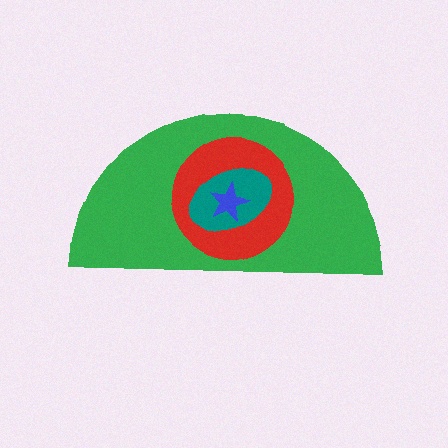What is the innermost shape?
The blue star.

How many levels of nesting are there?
4.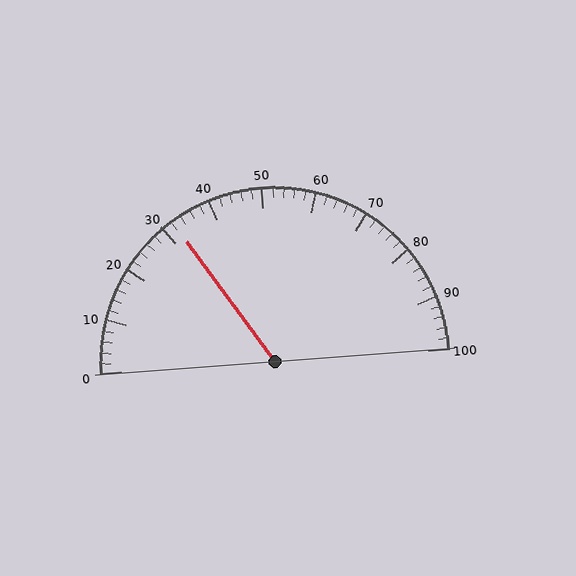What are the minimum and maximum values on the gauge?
The gauge ranges from 0 to 100.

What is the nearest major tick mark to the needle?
The nearest major tick mark is 30.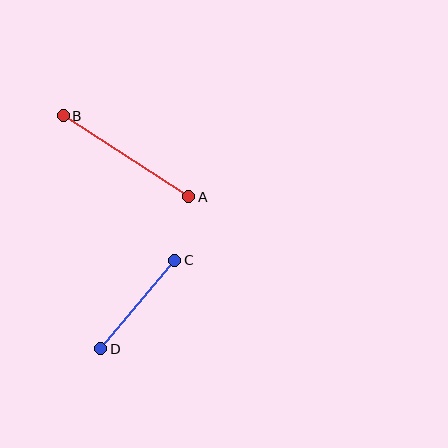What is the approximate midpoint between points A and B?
The midpoint is at approximately (126, 156) pixels.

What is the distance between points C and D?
The distance is approximately 115 pixels.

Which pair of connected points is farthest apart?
Points A and B are farthest apart.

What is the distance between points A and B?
The distance is approximately 149 pixels.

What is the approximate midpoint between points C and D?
The midpoint is at approximately (138, 304) pixels.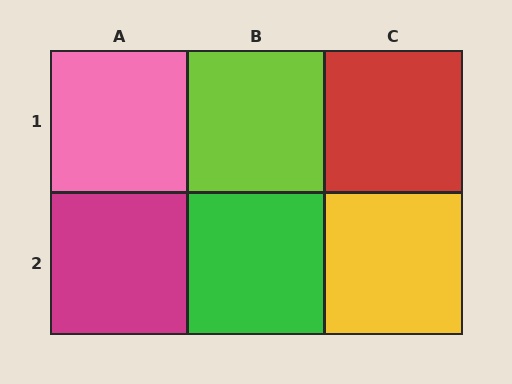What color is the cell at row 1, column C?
Red.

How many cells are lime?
1 cell is lime.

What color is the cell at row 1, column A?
Pink.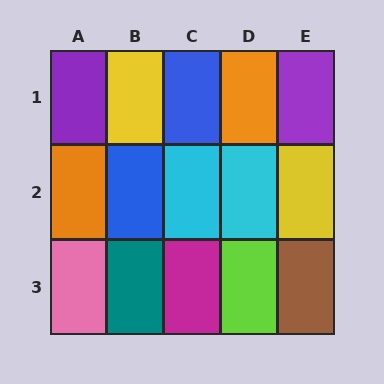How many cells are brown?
1 cell is brown.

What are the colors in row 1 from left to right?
Purple, yellow, blue, orange, purple.